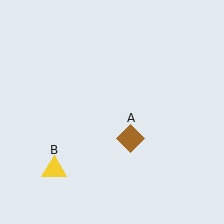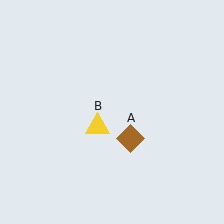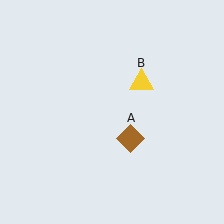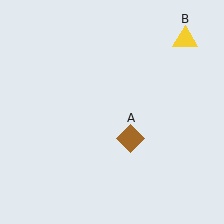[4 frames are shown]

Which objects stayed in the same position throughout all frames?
Brown diamond (object A) remained stationary.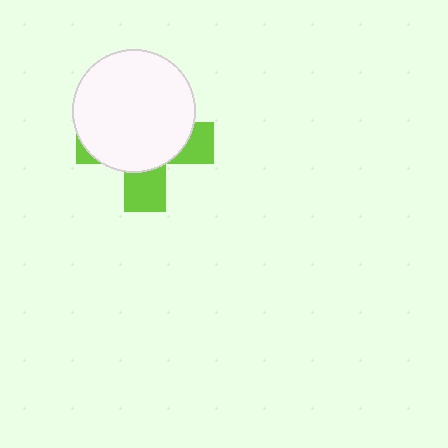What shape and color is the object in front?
The object in front is a white circle.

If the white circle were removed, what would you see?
You would see the complete lime cross.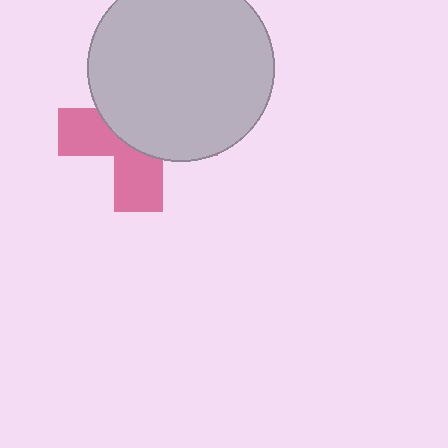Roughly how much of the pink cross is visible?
A small part of it is visible (roughly 41%).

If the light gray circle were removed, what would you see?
You would see the complete pink cross.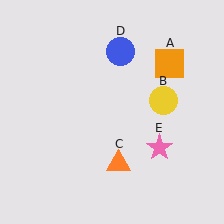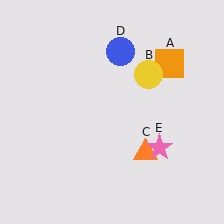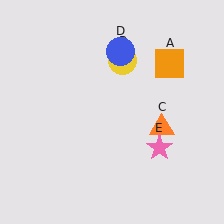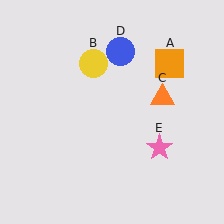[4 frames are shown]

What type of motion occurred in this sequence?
The yellow circle (object B), orange triangle (object C) rotated counterclockwise around the center of the scene.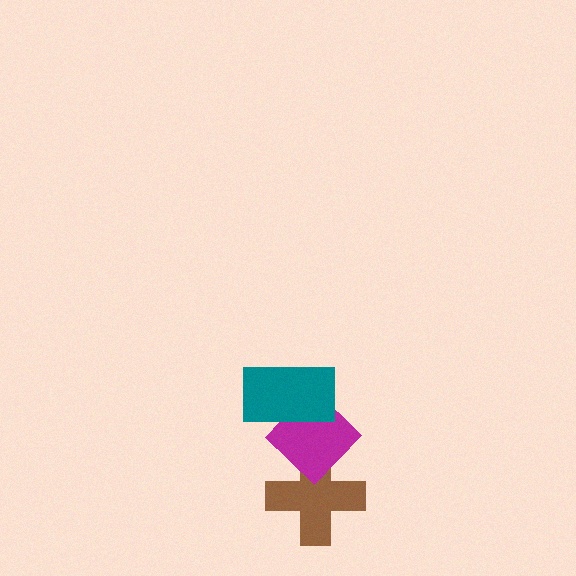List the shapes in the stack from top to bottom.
From top to bottom: the teal rectangle, the magenta diamond, the brown cross.